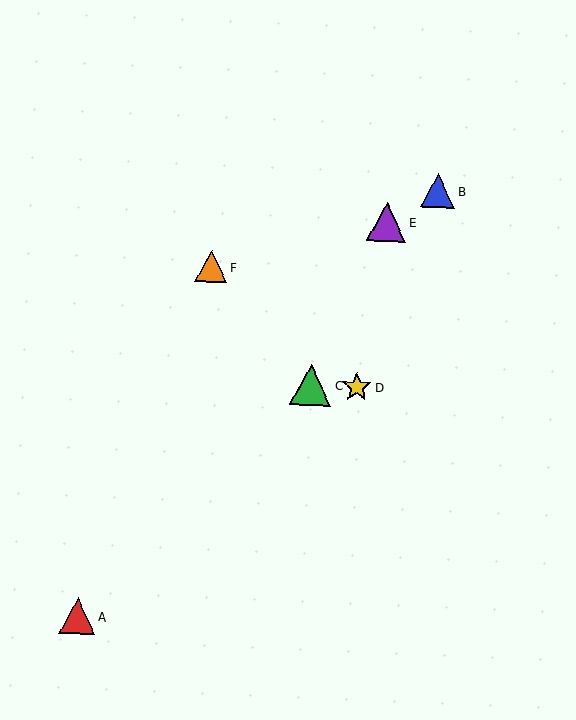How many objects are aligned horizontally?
2 objects (C, D) are aligned horizontally.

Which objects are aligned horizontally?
Objects C, D are aligned horizontally.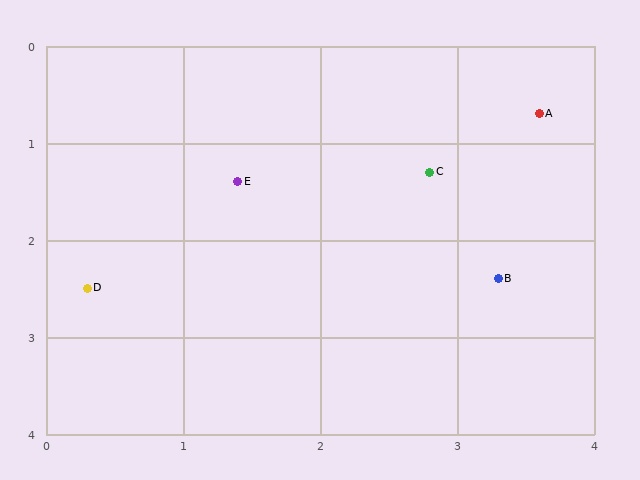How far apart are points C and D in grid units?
Points C and D are about 2.8 grid units apart.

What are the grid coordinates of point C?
Point C is at approximately (2.8, 1.3).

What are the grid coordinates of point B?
Point B is at approximately (3.3, 2.4).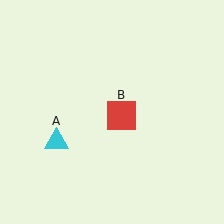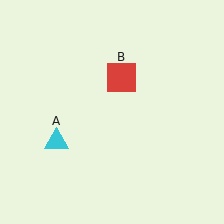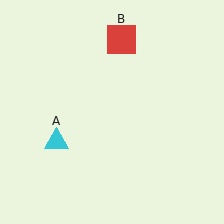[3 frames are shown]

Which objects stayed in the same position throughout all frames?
Cyan triangle (object A) remained stationary.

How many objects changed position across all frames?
1 object changed position: red square (object B).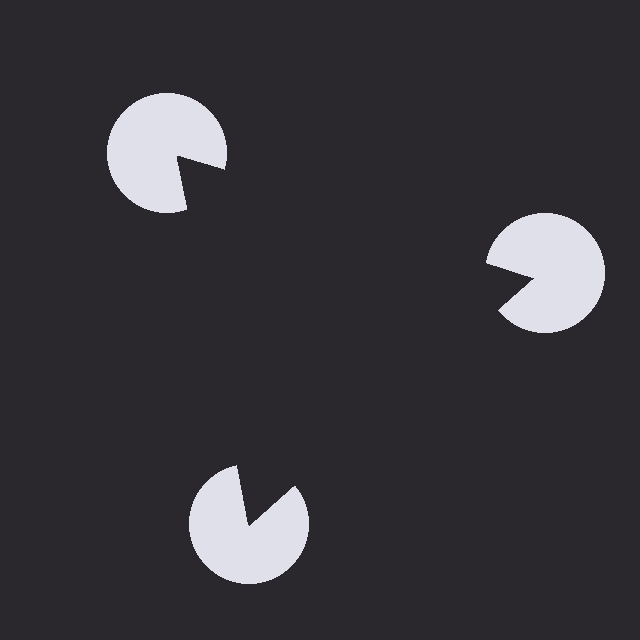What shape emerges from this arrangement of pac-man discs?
An illusory triangle — its edges are inferred from the aligned wedge cuts in the pac-man discs, not physically drawn.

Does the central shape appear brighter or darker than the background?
It typically appears slightly darker than the background, even though no actual brightness change is drawn.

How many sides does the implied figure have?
3 sides.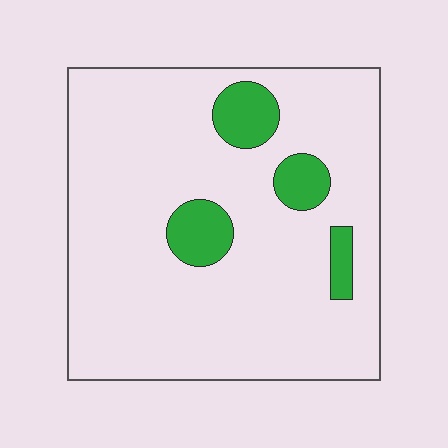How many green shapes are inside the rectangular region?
4.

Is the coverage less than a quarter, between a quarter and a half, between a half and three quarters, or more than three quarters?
Less than a quarter.